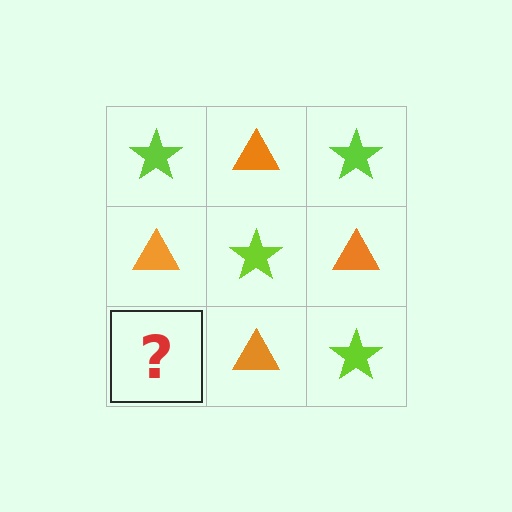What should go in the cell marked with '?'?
The missing cell should contain a lime star.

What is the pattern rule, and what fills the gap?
The rule is that it alternates lime star and orange triangle in a checkerboard pattern. The gap should be filled with a lime star.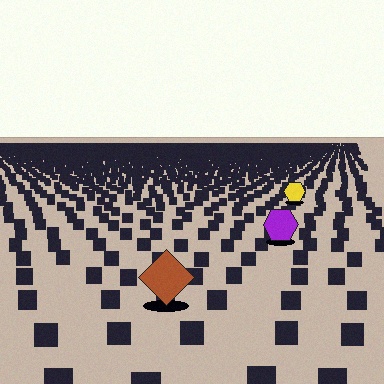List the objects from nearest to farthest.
From nearest to farthest: the brown diamond, the purple hexagon, the yellow hexagon.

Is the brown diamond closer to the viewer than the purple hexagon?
Yes. The brown diamond is closer — you can tell from the texture gradient: the ground texture is coarser near it.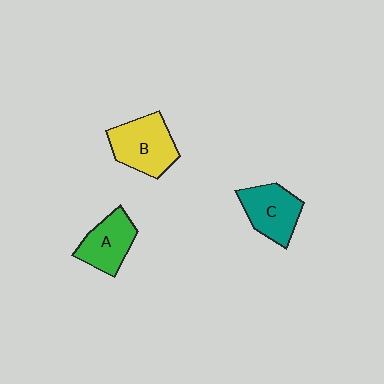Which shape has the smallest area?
Shape A (green).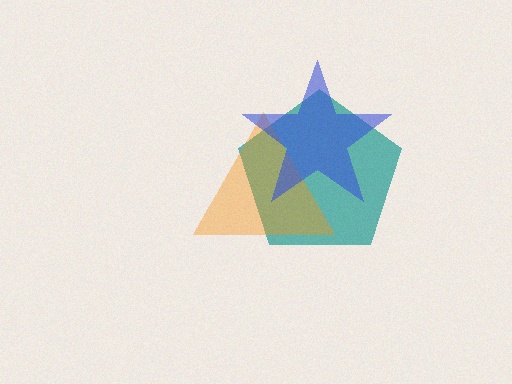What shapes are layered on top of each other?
The layered shapes are: a teal pentagon, an orange triangle, a blue star.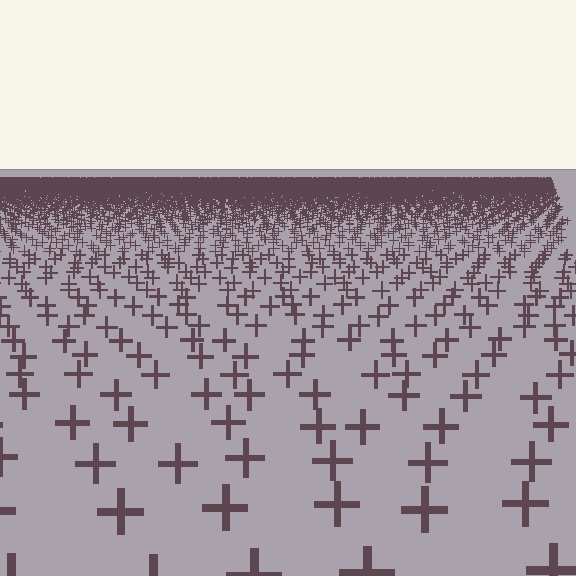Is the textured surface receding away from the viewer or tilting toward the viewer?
The surface is receding away from the viewer. Texture elements get smaller and denser toward the top.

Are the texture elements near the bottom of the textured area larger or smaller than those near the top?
Larger. Near the bottom, elements are closer to the viewer and appear at a bigger on-screen size.